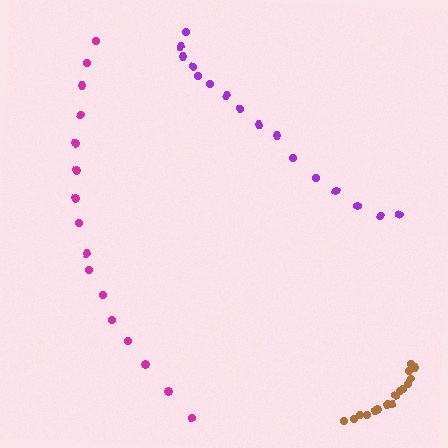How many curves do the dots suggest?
There are 3 distinct paths.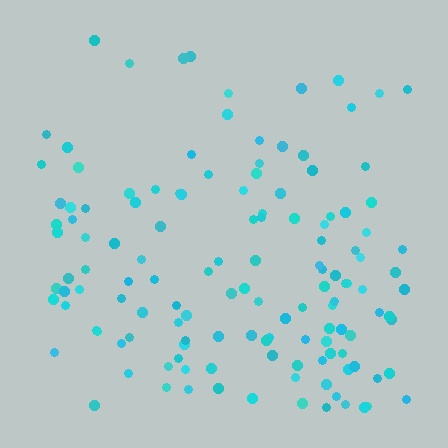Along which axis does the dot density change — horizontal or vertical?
Vertical.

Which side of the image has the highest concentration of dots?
The bottom.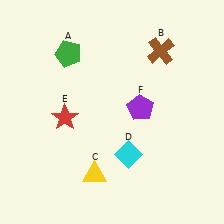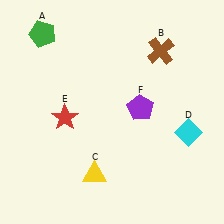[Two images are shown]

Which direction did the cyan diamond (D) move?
The cyan diamond (D) moved right.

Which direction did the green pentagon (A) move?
The green pentagon (A) moved left.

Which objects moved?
The objects that moved are: the green pentagon (A), the cyan diamond (D).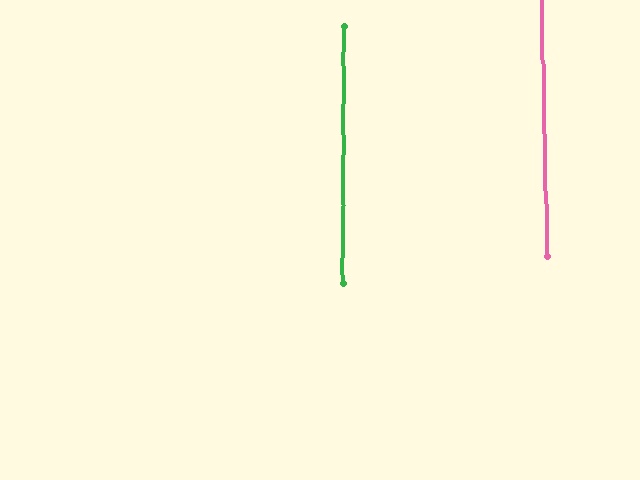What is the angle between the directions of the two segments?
Approximately 1 degree.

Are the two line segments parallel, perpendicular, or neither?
Parallel — their directions differ by only 1.5°.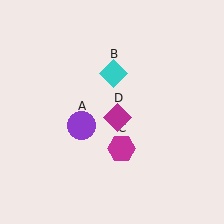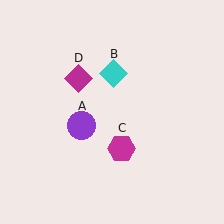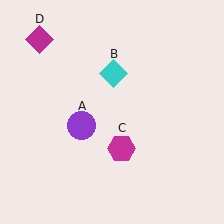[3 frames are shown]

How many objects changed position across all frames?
1 object changed position: magenta diamond (object D).